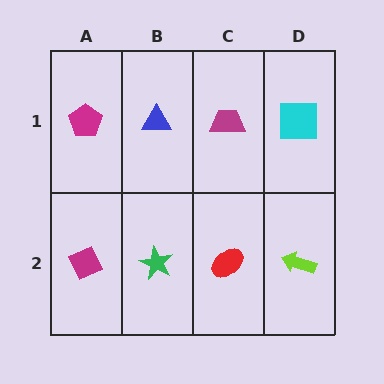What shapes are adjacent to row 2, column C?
A magenta trapezoid (row 1, column C), a green star (row 2, column B), a lime arrow (row 2, column D).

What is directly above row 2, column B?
A blue triangle.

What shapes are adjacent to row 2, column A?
A magenta pentagon (row 1, column A), a green star (row 2, column B).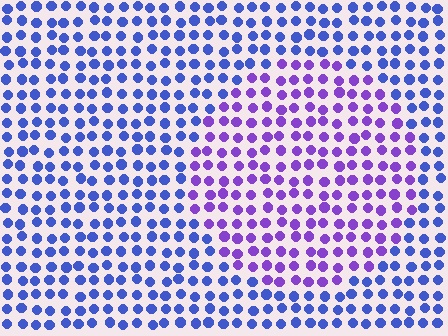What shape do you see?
I see a circle.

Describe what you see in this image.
The image is filled with small blue elements in a uniform arrangement. A circle-shaped region is visible where the elements are tinted to a slightly different hue, forming a subtle color boundary.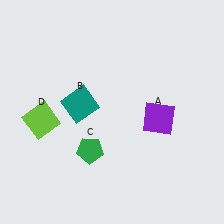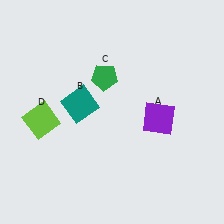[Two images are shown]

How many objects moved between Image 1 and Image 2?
1 object moved between the two images.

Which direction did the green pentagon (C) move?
The green pentagon (C) moved up.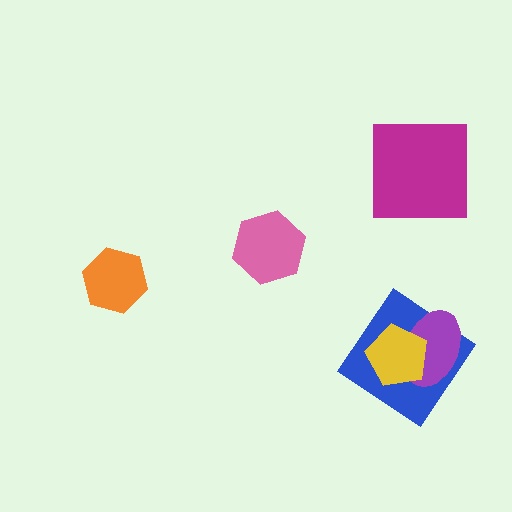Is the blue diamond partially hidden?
Yes, it is partially covered by another shape.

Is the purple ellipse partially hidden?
Yes, it is partially covered by another shape.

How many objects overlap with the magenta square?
0 objects overlap with the magenta square.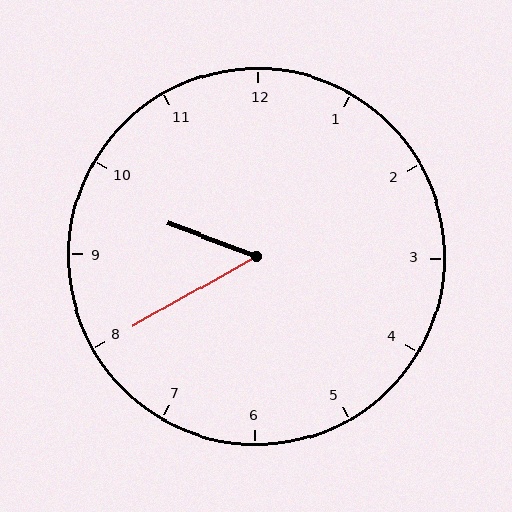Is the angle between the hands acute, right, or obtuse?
It is acute.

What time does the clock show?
9:40.